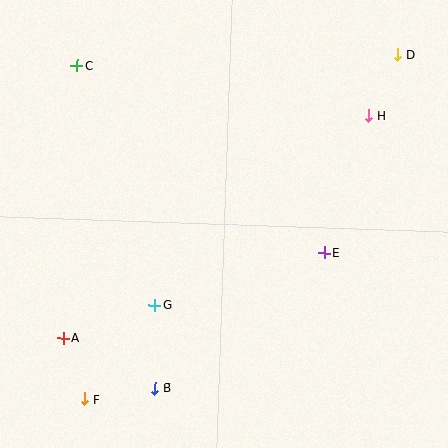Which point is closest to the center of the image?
Point E at (324, 253) is closest to the center.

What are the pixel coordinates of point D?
Point D is at (397, 54).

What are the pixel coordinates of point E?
Point E is at (324, 253).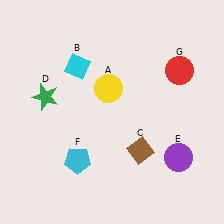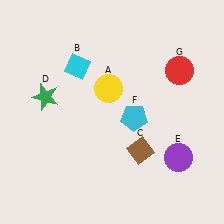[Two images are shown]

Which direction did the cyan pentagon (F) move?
The cyan pentagon (F) moved right.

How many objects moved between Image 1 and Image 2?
1 object moved between the two images.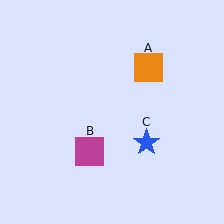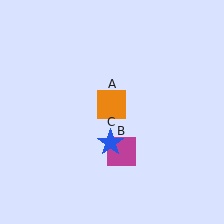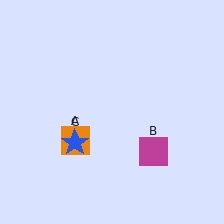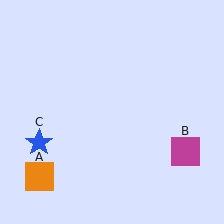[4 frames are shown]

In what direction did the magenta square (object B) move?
The magenta square (object B) moved right.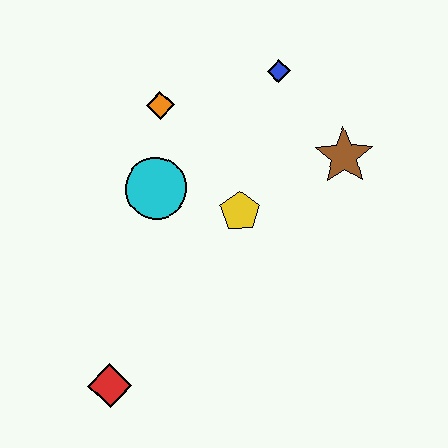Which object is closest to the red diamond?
The cyan circle is closest to the red diamond.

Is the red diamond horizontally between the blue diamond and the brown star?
No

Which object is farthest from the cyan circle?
The red diamond is farthest from the cyan circle.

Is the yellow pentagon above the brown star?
No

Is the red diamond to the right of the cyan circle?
No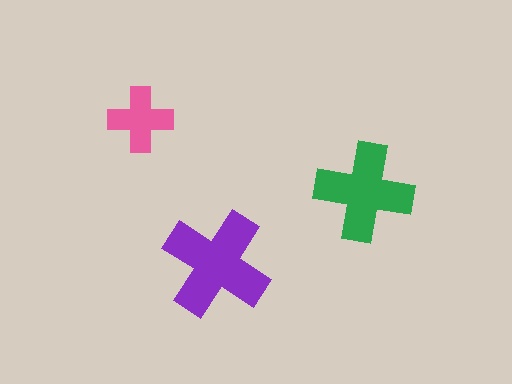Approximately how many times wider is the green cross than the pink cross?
About 1.5 times wider.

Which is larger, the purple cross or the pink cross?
The purple one.